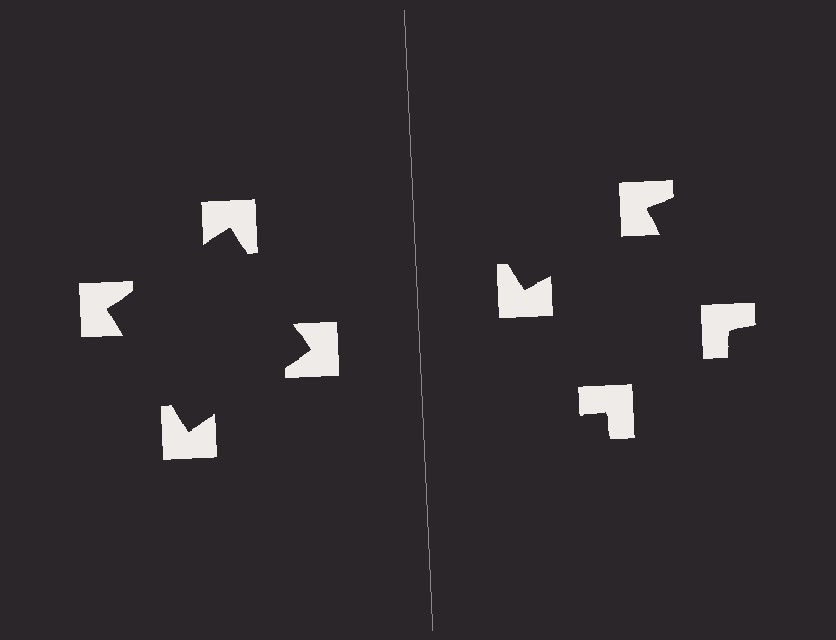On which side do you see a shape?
An illusory square appears on the left side. On the right side the wedge cuts are rotated, so no coherent shape forms.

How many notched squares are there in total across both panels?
8 — 4 on each side.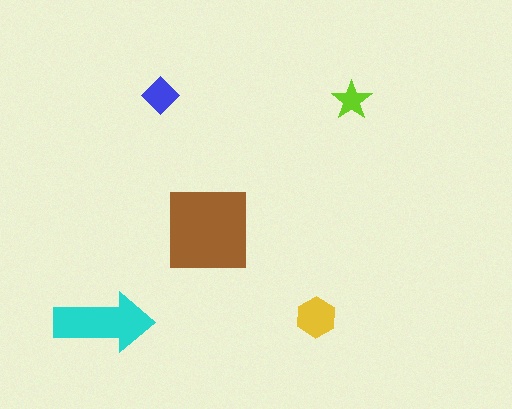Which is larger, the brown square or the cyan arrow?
The brown square.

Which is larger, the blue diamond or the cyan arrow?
The cyan arrow.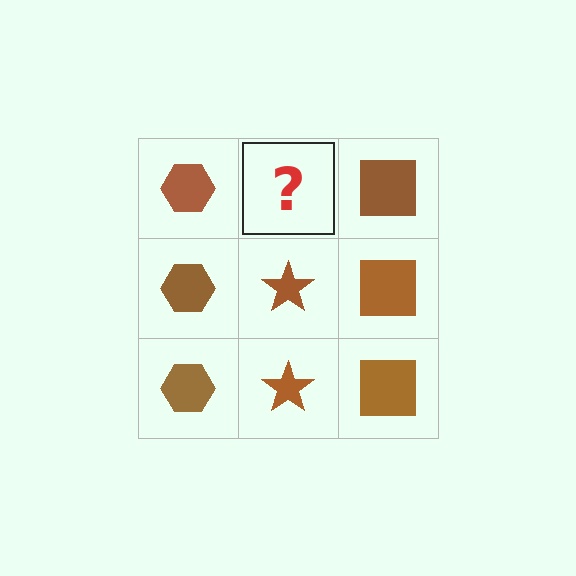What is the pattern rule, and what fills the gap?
The rule is that each column has a consistent shape. The gap should be filled with a brown star.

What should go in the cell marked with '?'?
The missing cell should contain a brown star.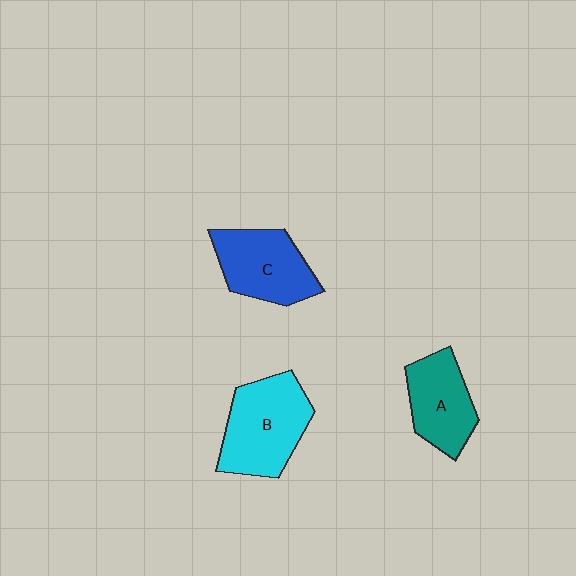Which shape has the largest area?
Shape B (cyan).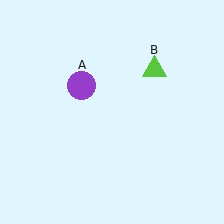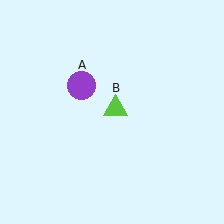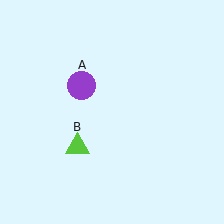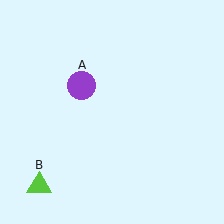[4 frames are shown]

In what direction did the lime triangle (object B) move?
The lime triangle (object B) moved down and to the left.